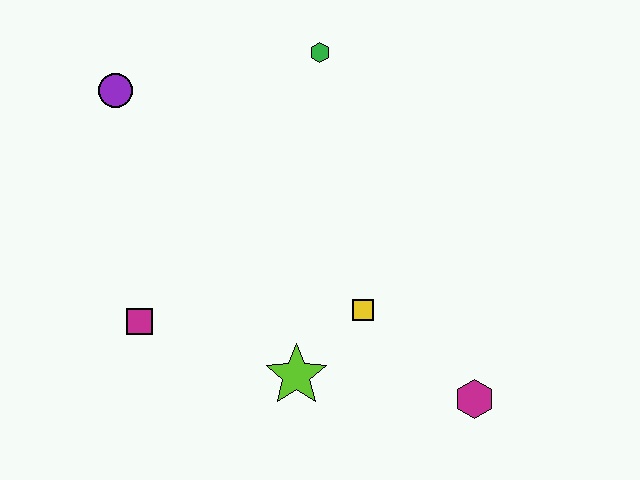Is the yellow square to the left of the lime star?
No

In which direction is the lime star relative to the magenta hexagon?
The lime star is to the left of the magenta hexagon.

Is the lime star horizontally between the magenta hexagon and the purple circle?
Yes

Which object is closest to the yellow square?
The lime star is closest to the yellow square.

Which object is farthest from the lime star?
The purple circle is farthest from the lime star.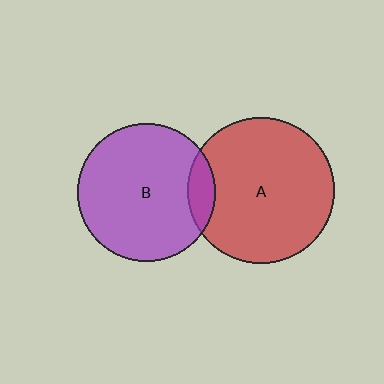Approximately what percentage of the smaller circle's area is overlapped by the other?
Approximately 10%.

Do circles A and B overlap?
Yes.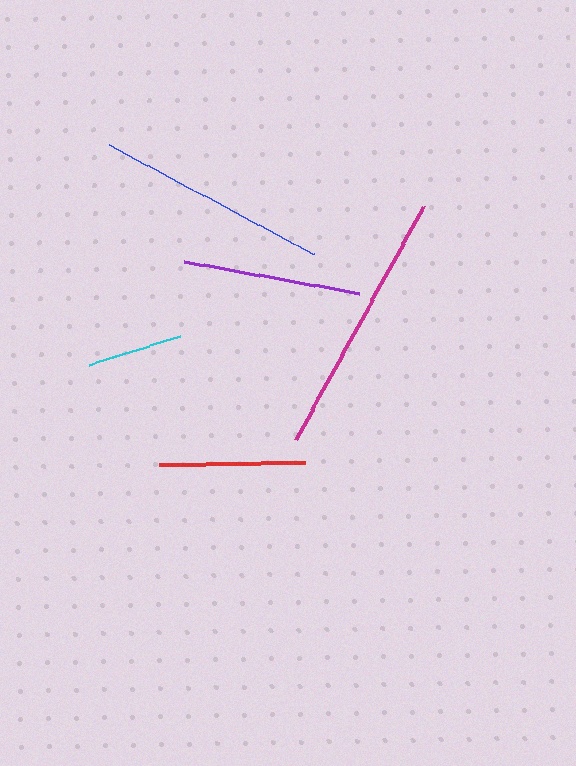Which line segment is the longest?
The magenta line is the longest at approximately 266 pixels.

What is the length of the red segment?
The red segment is approximately 146 pixels long.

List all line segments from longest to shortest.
From longest to shortest: magenta, blue, purple, red, cyan.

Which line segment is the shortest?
The cyan line is the shortest at approximately 96 pixels.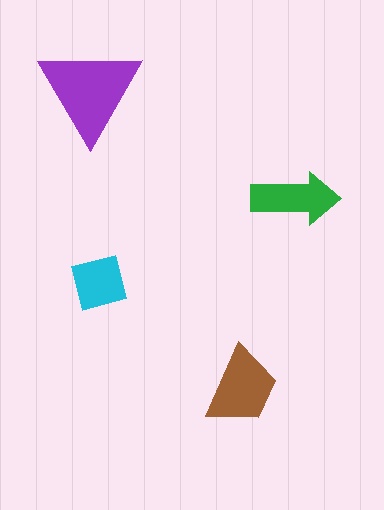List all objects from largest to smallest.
The purple triangle, the brown trapezoid, the green arrow, the cyan square.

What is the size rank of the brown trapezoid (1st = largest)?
2nd.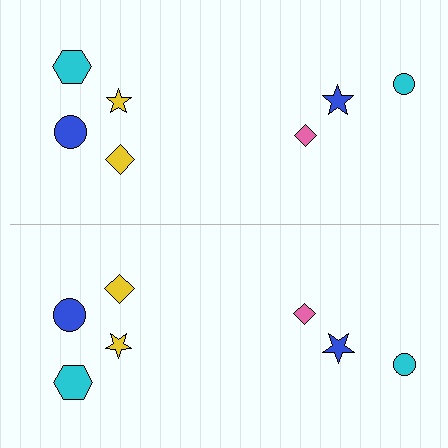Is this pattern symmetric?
Yes, this pattern has bilateral (reflection) symmetry.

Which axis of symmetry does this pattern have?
The pattern has a horizontal axis of symmetry running through the center of the image.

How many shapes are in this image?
There are 14 shapes in this image.